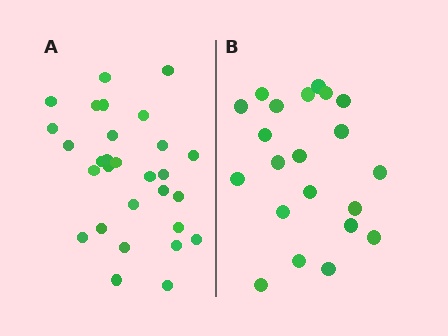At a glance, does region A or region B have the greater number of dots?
Region A (the left region) has more dots.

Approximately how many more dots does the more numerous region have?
Region A has roughly 8 or so more dots than region B.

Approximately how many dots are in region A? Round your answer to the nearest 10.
About 30 dots. (The exact count is 29, which rounds to 30.)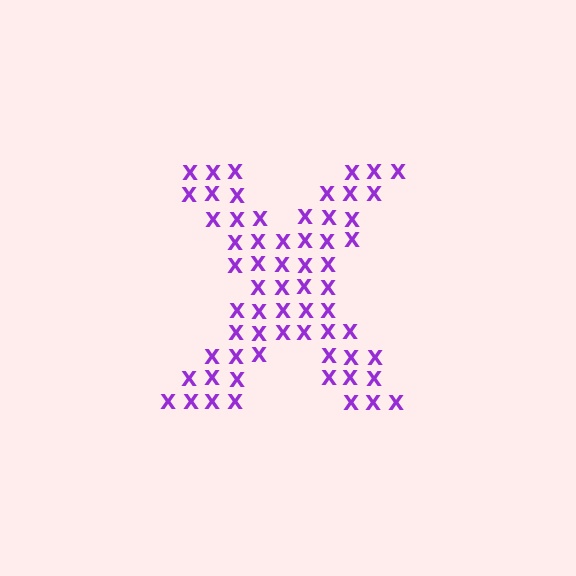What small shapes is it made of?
It is made of small letter X's.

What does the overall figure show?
The overall figure shows the letter X.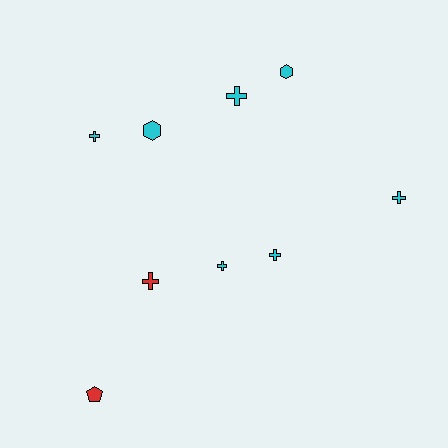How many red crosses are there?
There is 1 red cross.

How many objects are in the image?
There are 9 objects.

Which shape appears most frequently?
Cross, with 6 objects.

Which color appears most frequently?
Cyan, with 7 objects.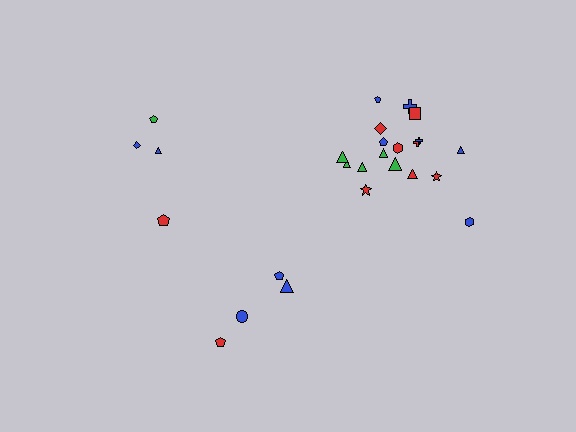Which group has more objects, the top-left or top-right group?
The top-right group.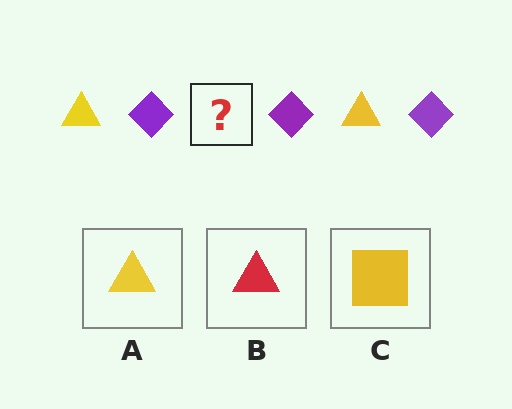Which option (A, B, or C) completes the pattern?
A.